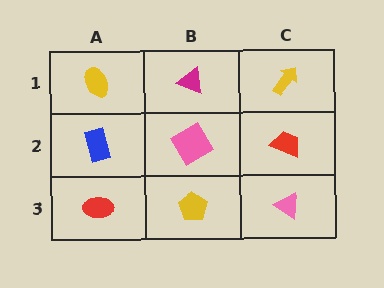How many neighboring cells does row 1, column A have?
2.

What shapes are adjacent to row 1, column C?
A red trapezoid (row 2, column C), a magenta triangle (row 1, column B).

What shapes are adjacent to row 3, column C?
A red trapezoid (row 2, column C), a yellow pentagon (row 3, column B).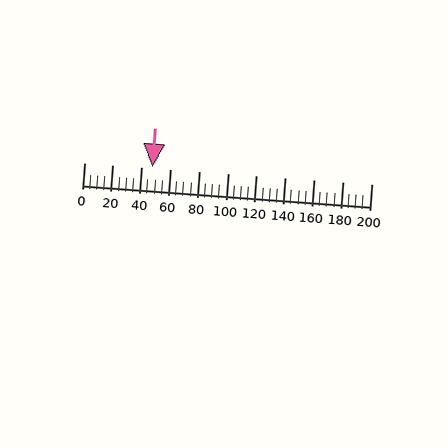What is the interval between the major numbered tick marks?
The major tick marks are spaced 20 units apart.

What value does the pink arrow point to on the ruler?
The pink arrow points to approximately 48.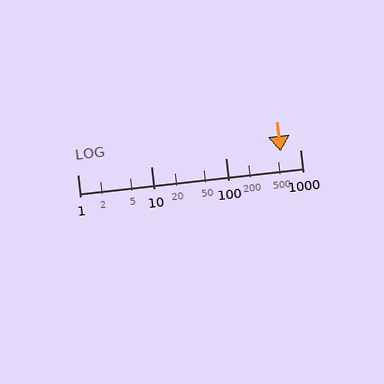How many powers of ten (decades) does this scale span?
The scale spans 3 decades, from 1 to 1000.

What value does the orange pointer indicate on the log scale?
The pointer indicates approximately 540.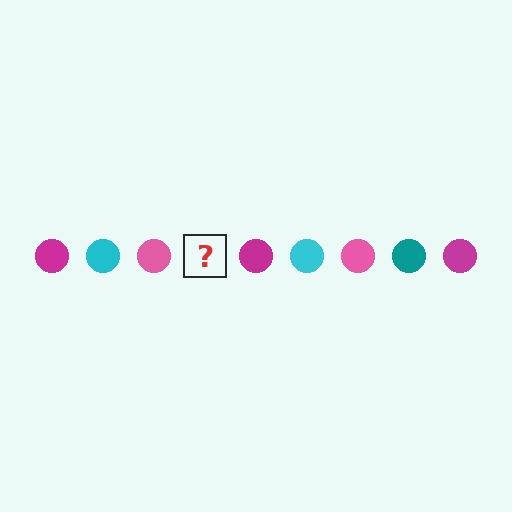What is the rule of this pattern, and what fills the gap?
The rule is that the pattern cycles through magenta, cyan, pink, teal circles. The gap should be filled with a teal circle.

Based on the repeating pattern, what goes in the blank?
The blank should be a teal circle.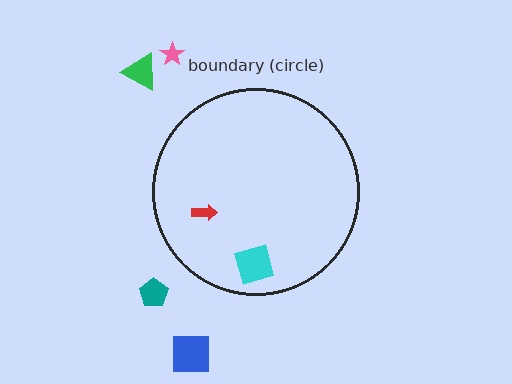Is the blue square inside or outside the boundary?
Outside.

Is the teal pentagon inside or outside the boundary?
Outside.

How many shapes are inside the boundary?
2 inside, 4 outside.